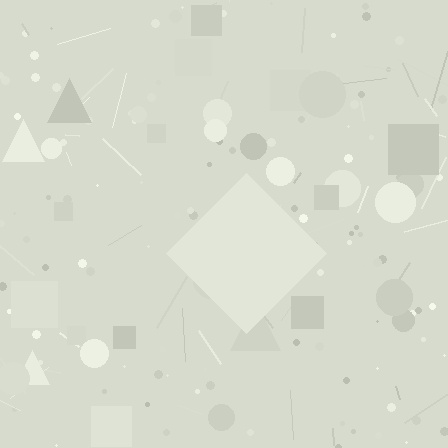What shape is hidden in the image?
A diamond is hidden in the image.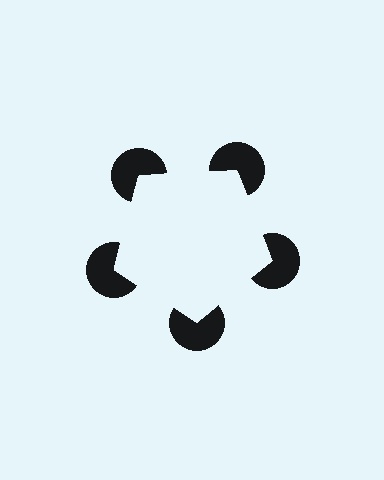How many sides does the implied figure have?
5 sides.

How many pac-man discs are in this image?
There are 5 — one at each vertex of the illusory pentagon.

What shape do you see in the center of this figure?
An illusory pentagon — its edges are inferred from the aligned wedge cuts in the pac-man discs, not physically drawn.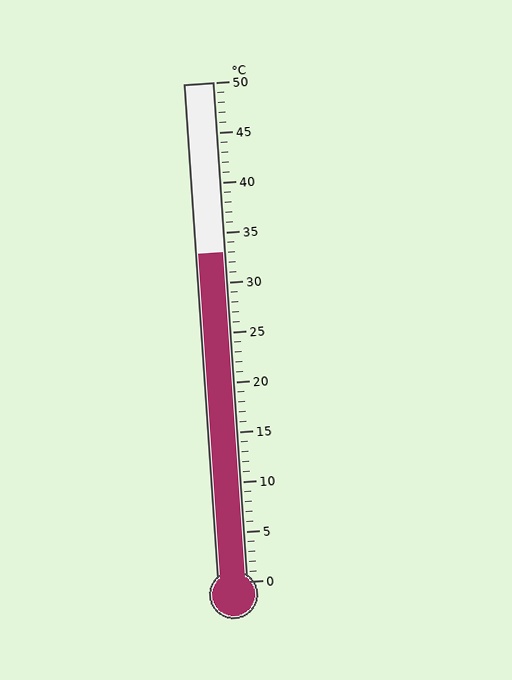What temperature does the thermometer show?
The thermometer shows approximately 33°C.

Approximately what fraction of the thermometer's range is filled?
The thermometer is filled to approximately 65% of its range.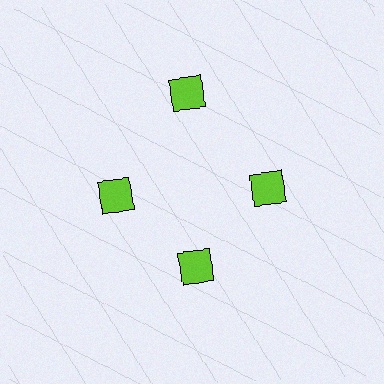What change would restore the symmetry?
The symmetry would be restored by moving it inward, back onto the ring so that all 4 squares sit at equal angles and equal distance from the center.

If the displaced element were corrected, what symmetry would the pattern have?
It would have 4-fold rotational symmetry — the pattern would map onto itself every 90 degrees.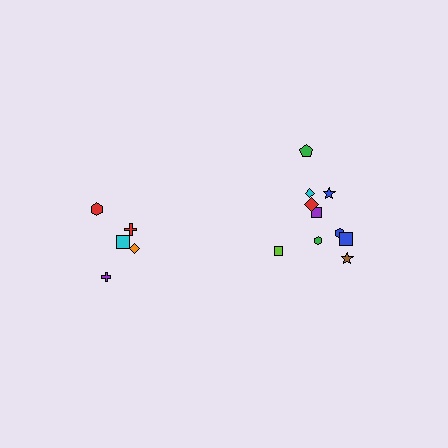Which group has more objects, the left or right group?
The right group.